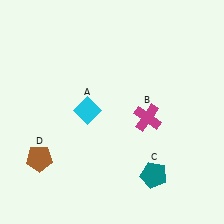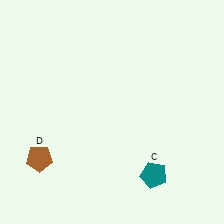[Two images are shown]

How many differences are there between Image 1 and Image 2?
There are 2 differences between the two images.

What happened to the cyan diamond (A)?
The cyan diamond (A) was removed in Image 2. It was in the top-left area of Image 1.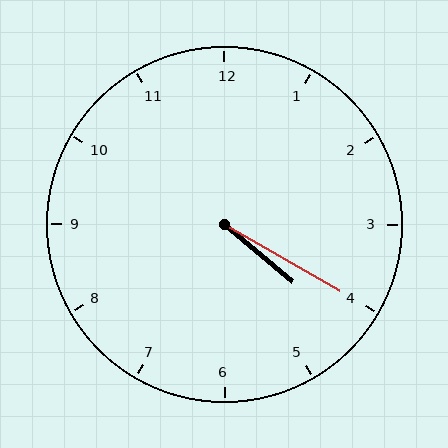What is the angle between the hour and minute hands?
Approximately 10 degrees.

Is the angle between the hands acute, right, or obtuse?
It is acute.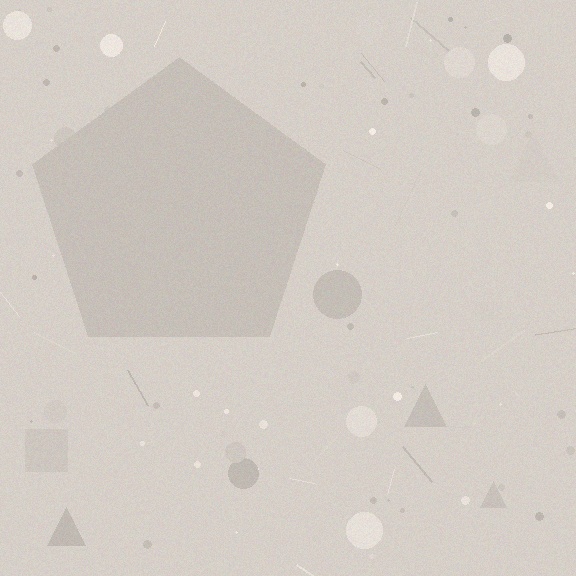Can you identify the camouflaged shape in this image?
The camouflaged shape is a pentagon.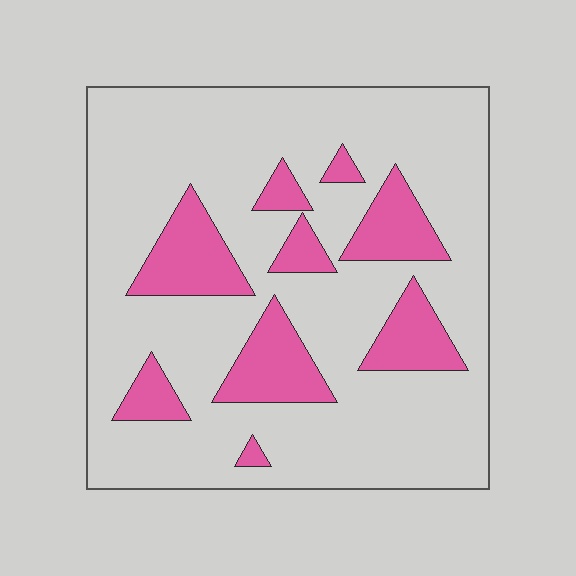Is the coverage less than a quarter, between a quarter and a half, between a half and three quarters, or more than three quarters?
Less than a quarter.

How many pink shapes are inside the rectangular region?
9.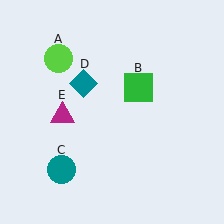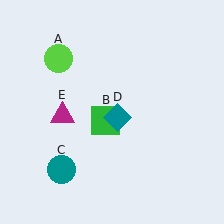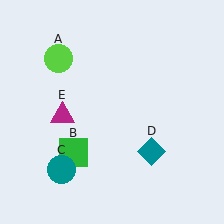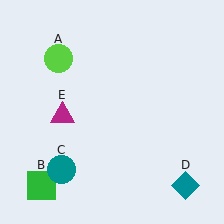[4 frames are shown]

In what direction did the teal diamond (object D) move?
The teal diamond (object D) moved down and to the right.